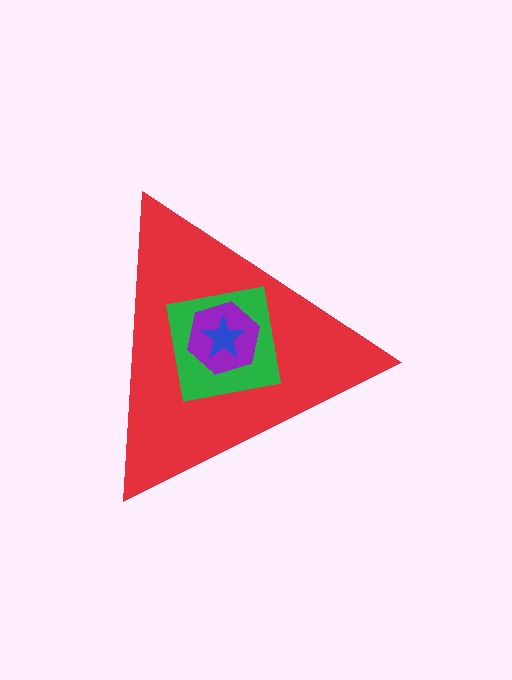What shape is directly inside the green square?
The purple hexagon.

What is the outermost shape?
The red triangle.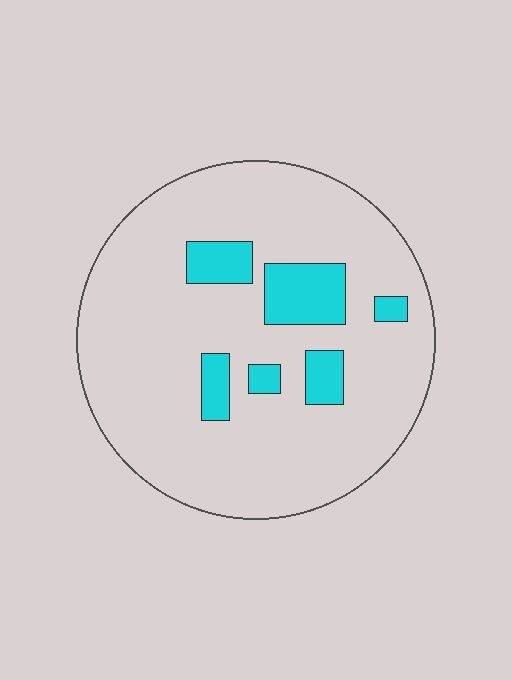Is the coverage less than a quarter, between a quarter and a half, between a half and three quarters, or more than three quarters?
Less than a quarter.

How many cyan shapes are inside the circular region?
6.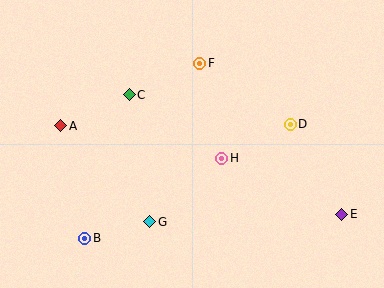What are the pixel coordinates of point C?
Point C is at (129, 95).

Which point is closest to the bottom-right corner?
Point E is closest to the bottom-right corner.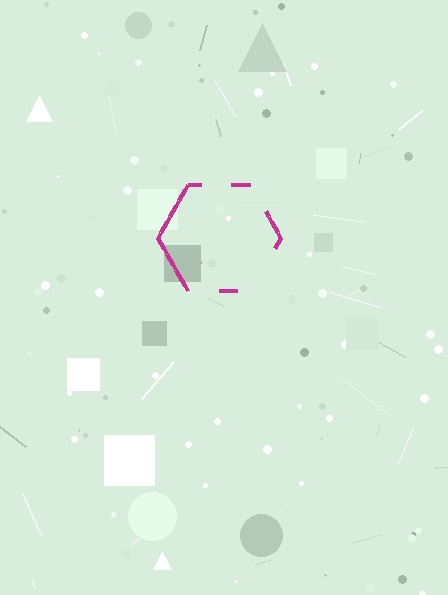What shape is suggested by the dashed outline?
The dashed outline suggests a hexagon.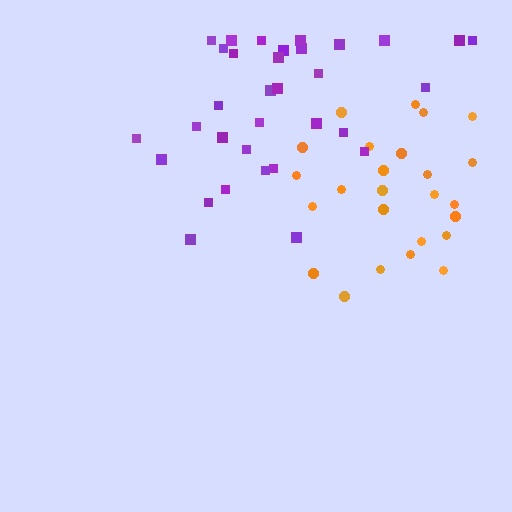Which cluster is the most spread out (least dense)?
Orange.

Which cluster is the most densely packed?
Purple.